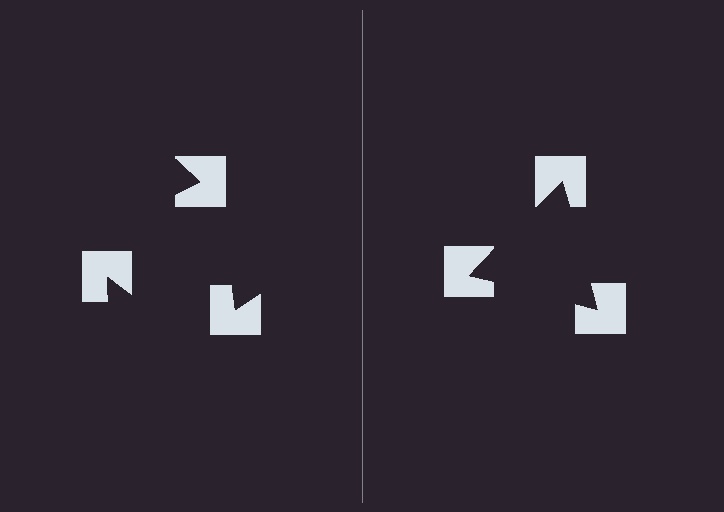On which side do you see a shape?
An illusory triangle appears on the right side. On the left side the wedge cuts are rotated, so no coherent shape forms.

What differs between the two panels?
The notched squares are positioned identically on both sides; only the wedge orientations differ. On the right they align to a triangle; on the left they are misaligned.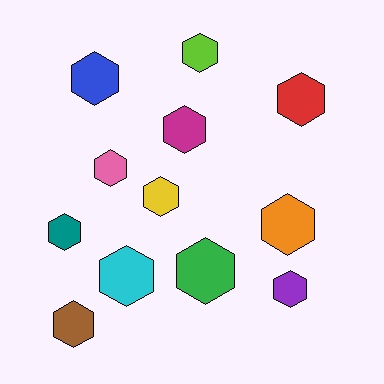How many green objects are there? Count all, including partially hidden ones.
There is 1 green object.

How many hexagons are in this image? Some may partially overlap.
There are 12 hexagons.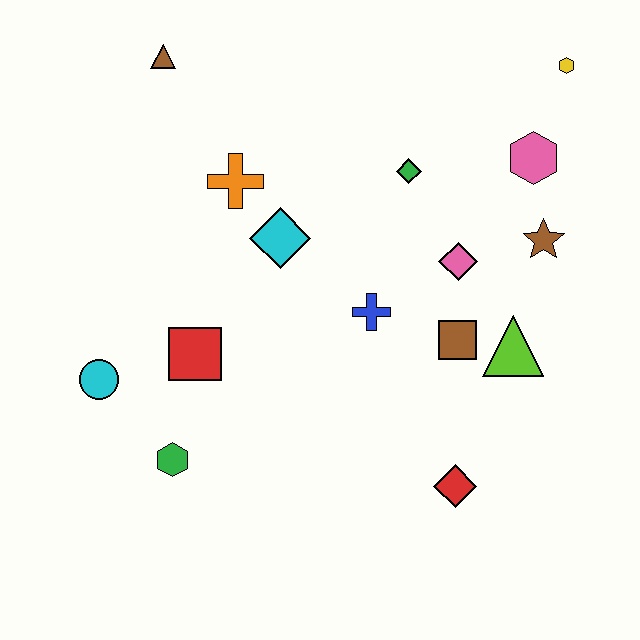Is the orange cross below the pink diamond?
No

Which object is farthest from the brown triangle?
The red diamond is farthest from the brown triangle.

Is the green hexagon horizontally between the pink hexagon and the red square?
No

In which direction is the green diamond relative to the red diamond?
The green diamond is above the red diamond.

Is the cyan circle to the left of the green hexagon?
Yes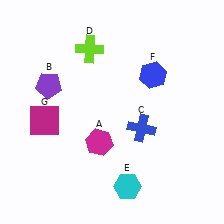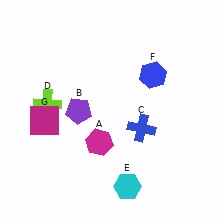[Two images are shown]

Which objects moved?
The objects that moved are: the purple pentagon (B), the lime cross (D).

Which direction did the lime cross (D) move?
The lime cross (D) moved down.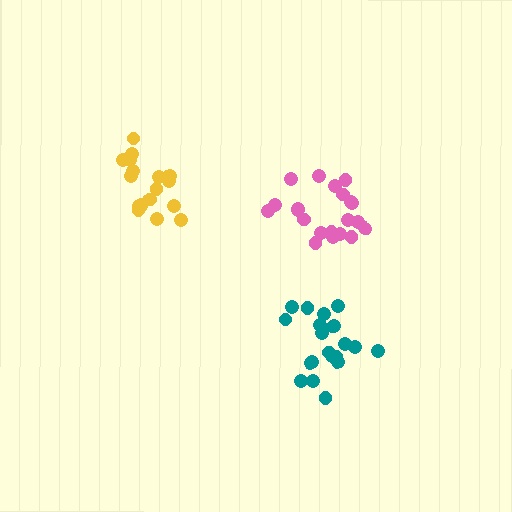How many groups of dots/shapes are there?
There are 3 groups.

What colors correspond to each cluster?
The clusters are colored: yellow, teal, pink.